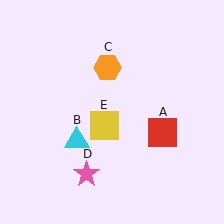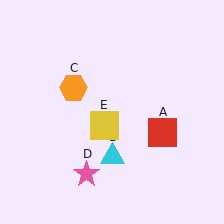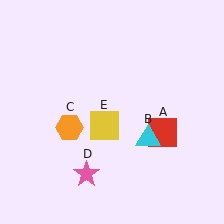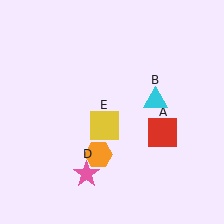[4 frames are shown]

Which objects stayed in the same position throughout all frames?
Red square (object A) and pink star (object D) and yellow square (object E) remained stationary.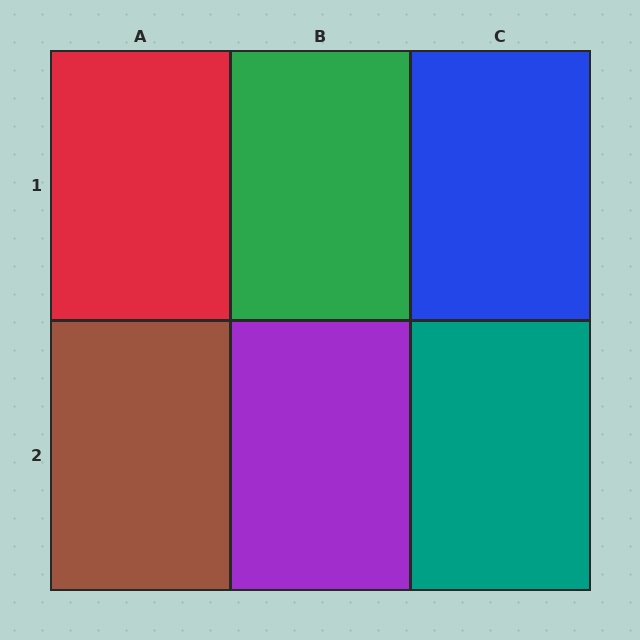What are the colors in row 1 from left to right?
Red, green, blue.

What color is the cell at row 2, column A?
Brown.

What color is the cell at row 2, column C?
Teal.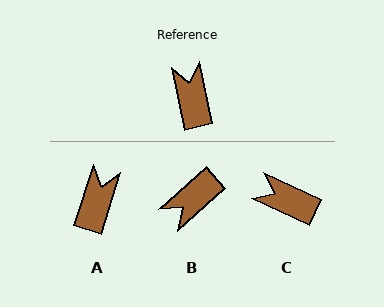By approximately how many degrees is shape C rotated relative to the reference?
Approximately 53 degrees counter-clockwise.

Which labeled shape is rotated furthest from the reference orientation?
B, about 120 degrees away.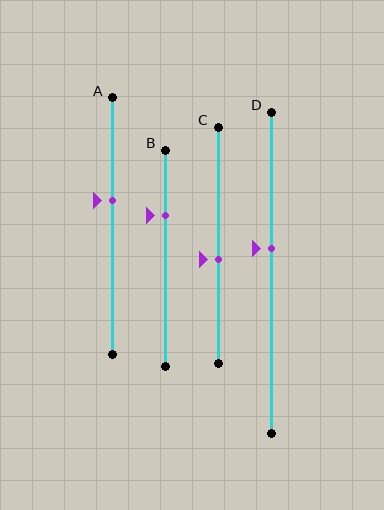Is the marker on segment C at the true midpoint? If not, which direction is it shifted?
No, the marker on segment C is shifted downward by about 6% of the segment length.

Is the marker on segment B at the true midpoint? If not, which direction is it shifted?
No, the marker on segment B is shifted upward by about 20% of the segment length.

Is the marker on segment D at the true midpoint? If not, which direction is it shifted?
No, the marker on segment D is shifted upward by about 8% of the segment length.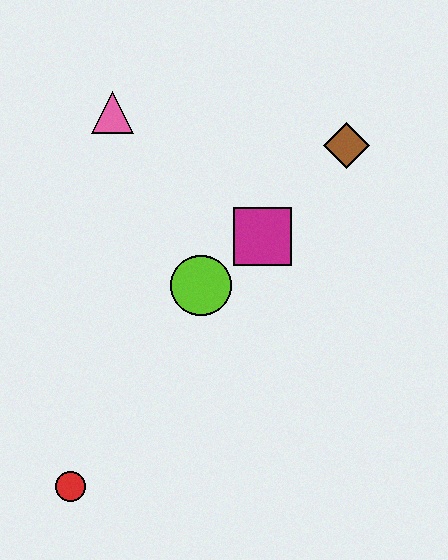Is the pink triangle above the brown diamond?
Yes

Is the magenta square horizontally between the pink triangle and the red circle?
No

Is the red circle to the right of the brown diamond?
No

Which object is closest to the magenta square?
The lime circle is closest to the magenta square.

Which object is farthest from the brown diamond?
The red circle is farthest from the brown diamond.